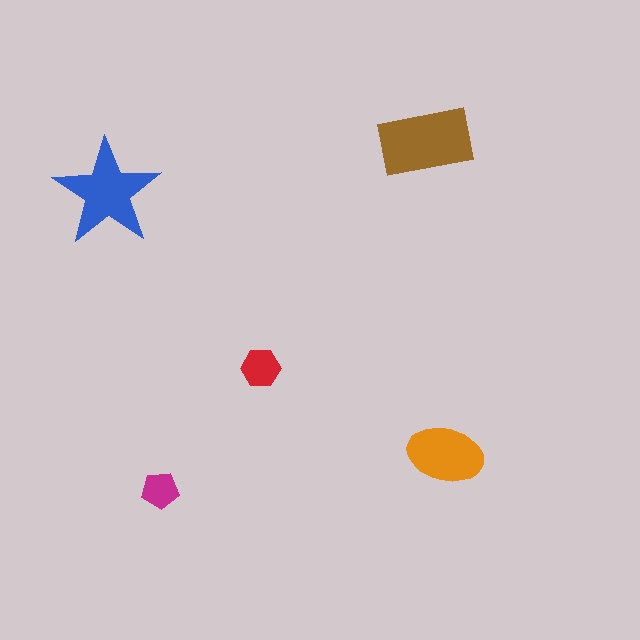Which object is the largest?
The brown rectangle.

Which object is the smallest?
The magenta pentagon.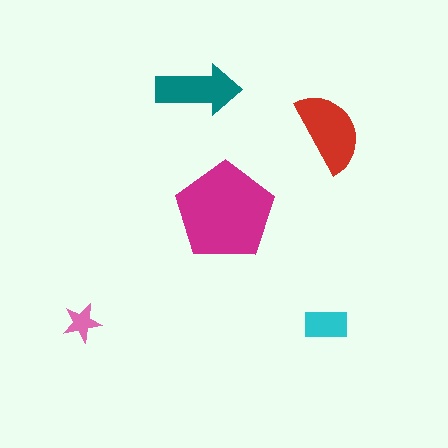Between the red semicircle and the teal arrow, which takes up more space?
The red semicircle.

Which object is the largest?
The magenta pentagon.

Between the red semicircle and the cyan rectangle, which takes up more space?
The red semicircle.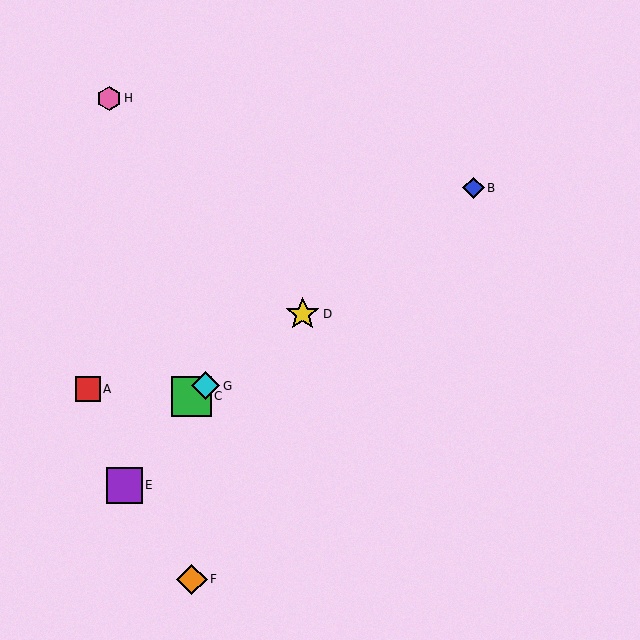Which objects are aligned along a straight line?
Objects B, C, D, G are aligned along a straight line.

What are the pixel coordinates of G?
Object G is at (206, 386).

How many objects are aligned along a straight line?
4 objects (B, C, D, G) are aligned along a straight line.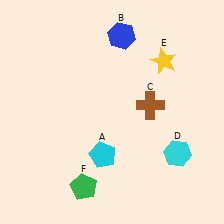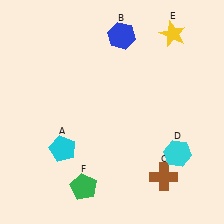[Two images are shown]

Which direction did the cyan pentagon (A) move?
The cyan pentagon (A) moved left.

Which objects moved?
The objects that moved are: the cyan pentagon (A), the brown cross (C), the yellow star (E).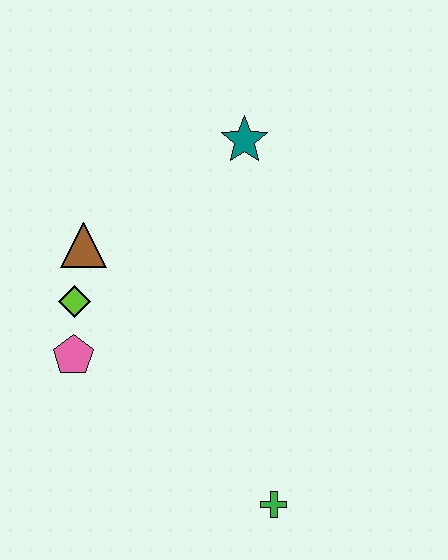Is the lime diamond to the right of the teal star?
No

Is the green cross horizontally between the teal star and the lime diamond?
No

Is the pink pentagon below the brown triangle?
Yes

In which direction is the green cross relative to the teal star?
The green cross is below the teal star.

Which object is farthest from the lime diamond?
The green cross is farthest from the lime diamond.